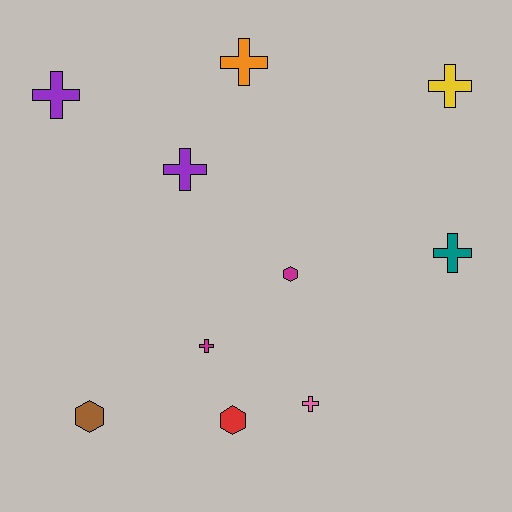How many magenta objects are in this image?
There are 2 magenta objects.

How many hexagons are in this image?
There are 3 hexagons.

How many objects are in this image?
There are 10 objects.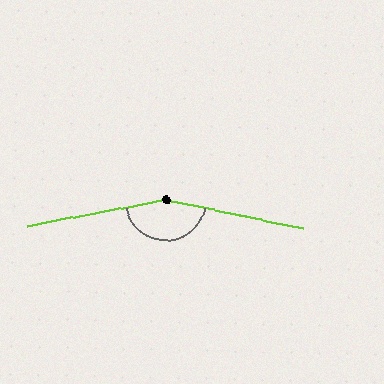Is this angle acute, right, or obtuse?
It is obtuse.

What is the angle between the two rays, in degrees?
Approximately 157 degrees.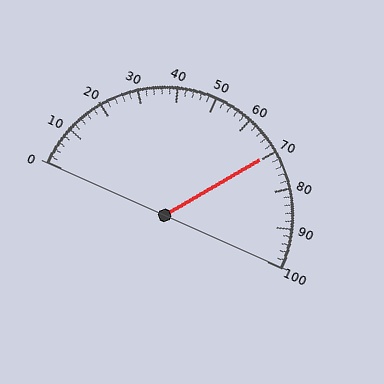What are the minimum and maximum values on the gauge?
The gauge ranges from 0 to 100.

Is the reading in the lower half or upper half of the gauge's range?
The reading is in the upper half of the range (0 to 100).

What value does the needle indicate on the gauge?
The needle indicates approximately 70.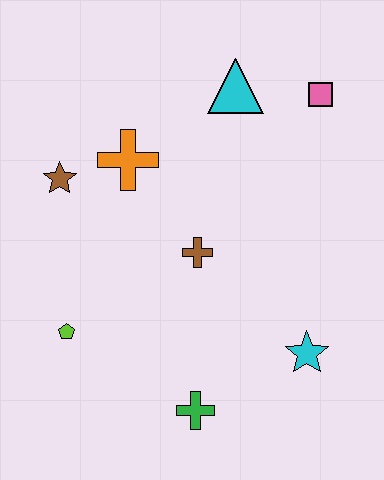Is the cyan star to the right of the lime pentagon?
Yes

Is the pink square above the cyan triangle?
No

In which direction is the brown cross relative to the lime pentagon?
The brown cross is to the right of the lime pentagon.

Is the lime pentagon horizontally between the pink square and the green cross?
No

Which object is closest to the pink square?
The cyan triangle is closest to the pink square.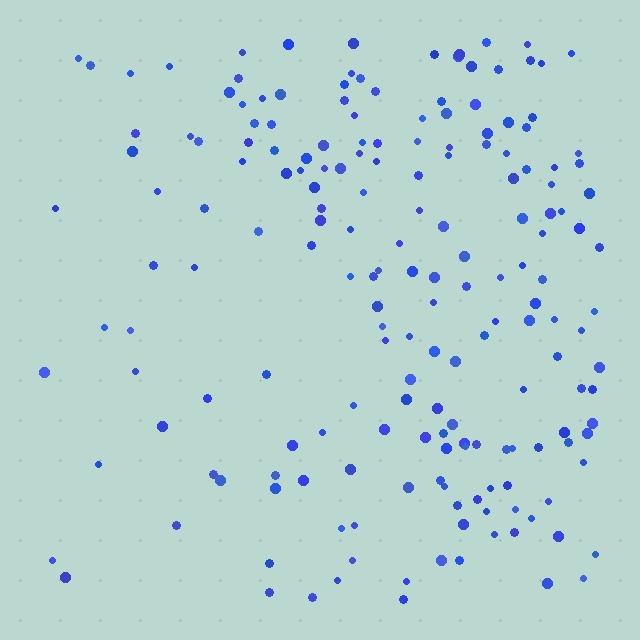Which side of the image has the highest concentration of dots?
The right.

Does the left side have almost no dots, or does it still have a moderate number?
Still a moderate number, just noticeably fewer than the right.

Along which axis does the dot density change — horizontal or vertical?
Horizontal.